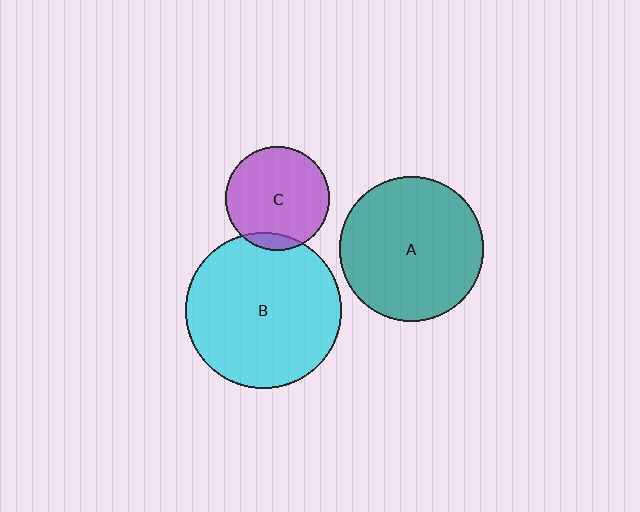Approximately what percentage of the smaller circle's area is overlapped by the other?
Approximately 10%.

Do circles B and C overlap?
Yes.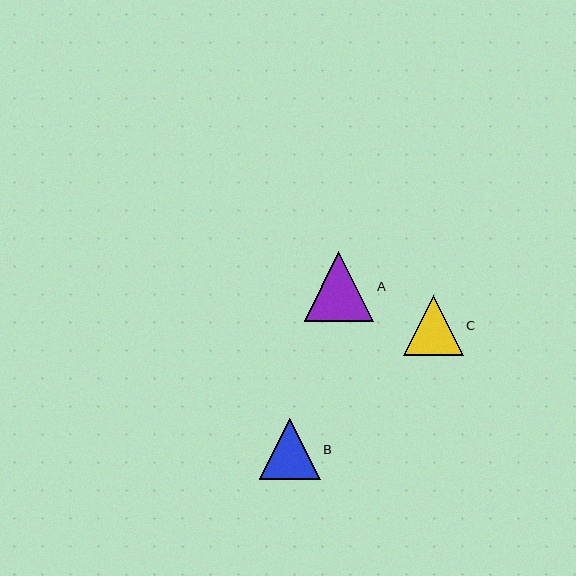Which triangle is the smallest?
Triangle C is the smallest with a size of approximately 60 pixels.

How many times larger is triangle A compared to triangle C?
Triangle A is approximately 1.2 times the size of triangle C.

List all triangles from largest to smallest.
From largest to smallest: A, B, C.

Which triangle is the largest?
Triangle A is the largest with a size of approximately 69 pixels.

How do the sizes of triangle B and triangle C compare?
Triangle B and triangle C are approximately the same size.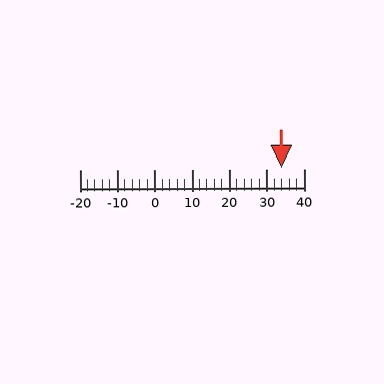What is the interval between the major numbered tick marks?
The major tick marks are spaced 10 units apart.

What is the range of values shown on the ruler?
The ruler shows values from -20 to 40.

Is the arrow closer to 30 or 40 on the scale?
The arrow is closer to 30.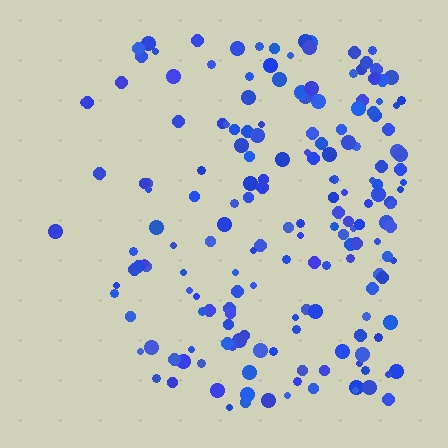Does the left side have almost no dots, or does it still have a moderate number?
Still a moderate number, just noticeably fewer than the right.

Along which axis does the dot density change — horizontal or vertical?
Horizontal.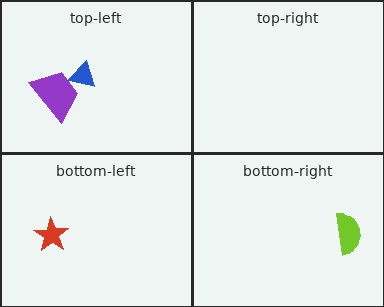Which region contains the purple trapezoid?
The top-left region.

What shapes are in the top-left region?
The purple trapezoid, the blue triangle.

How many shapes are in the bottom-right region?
1.